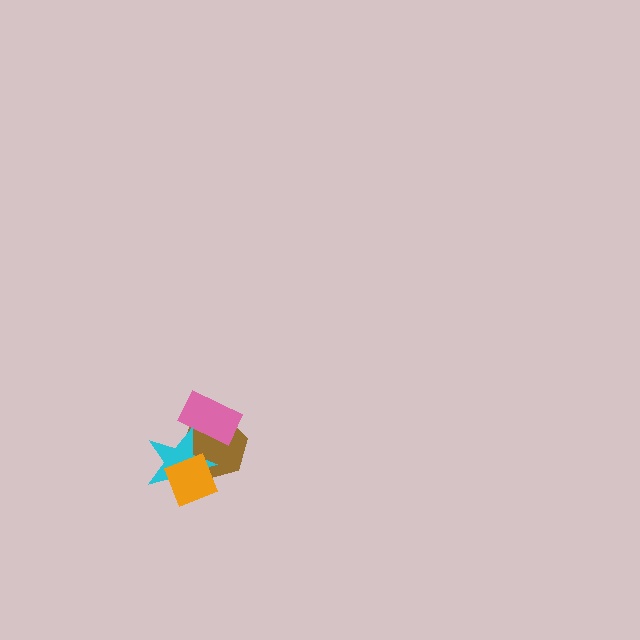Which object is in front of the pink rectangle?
The cyan star is in front of the pink rectangle.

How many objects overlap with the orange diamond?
2 objects overlap with the orange diamond.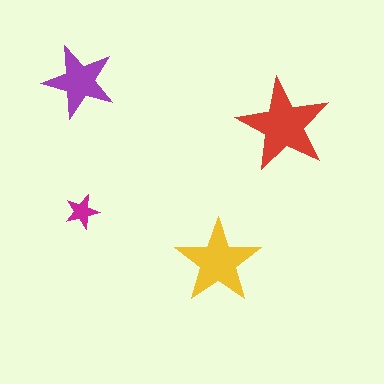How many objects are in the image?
There are 4 objects in the image.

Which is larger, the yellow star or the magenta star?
The yellow one.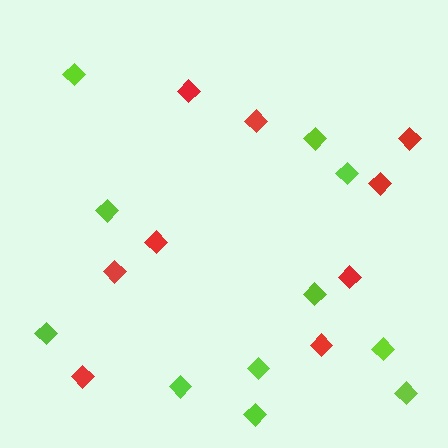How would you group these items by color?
There are 2 groups: one group of lime diamonds (11) and one group of red diamonds (9).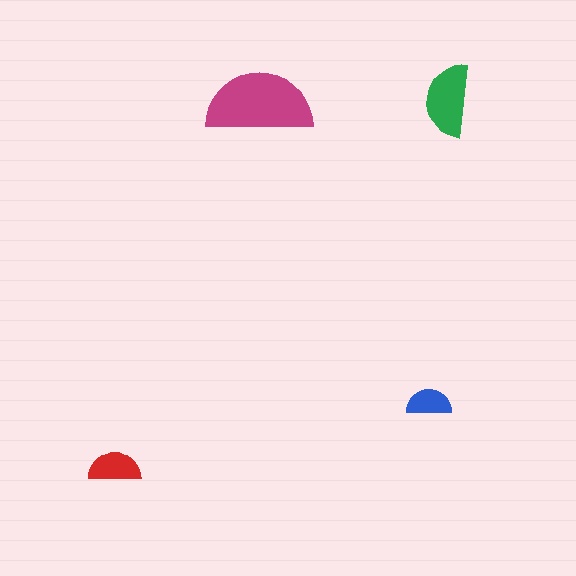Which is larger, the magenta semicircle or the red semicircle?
The magenta one.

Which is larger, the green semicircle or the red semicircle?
The green one.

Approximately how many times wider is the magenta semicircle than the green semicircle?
About 1.5 times wider.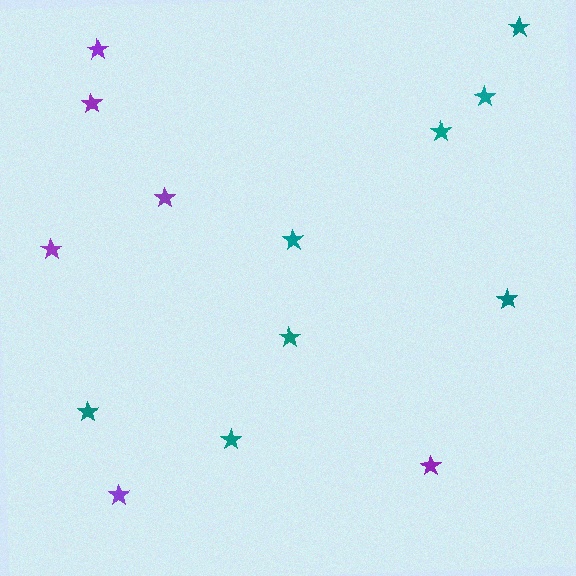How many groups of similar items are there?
There are 2 groups: one group of purple stars (6) and one group of teal stars (8).